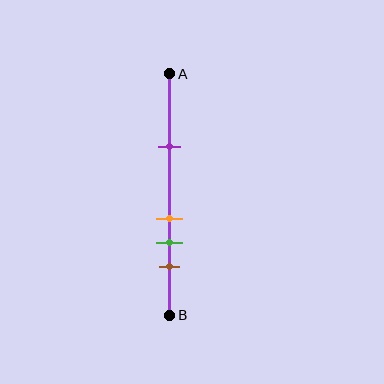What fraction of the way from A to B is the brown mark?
The brown mark is approximately 80% (0.8) of the way from A to B.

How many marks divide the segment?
There are 4 marks dividing the segment.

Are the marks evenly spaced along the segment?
No, the marks are not evenly spaced.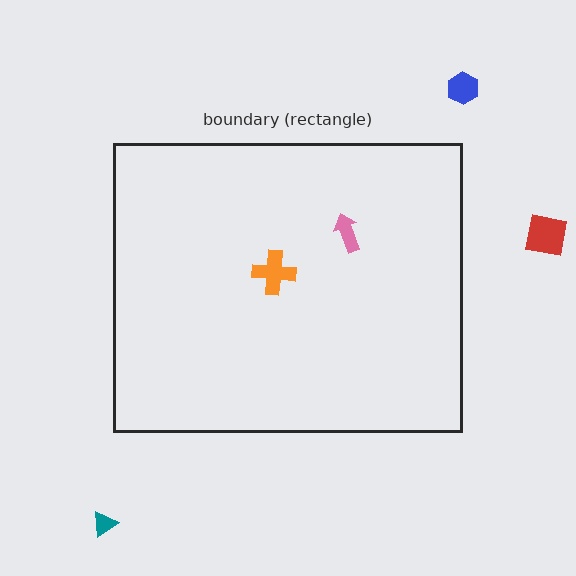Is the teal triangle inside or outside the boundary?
Outside.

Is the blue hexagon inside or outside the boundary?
Outside.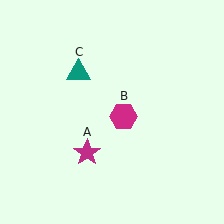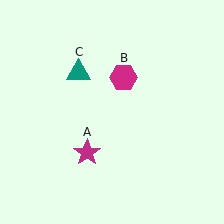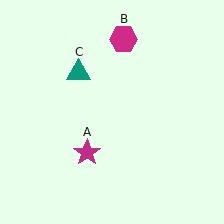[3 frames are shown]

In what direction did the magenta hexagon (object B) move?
The magenta hexagon (object B) moved up.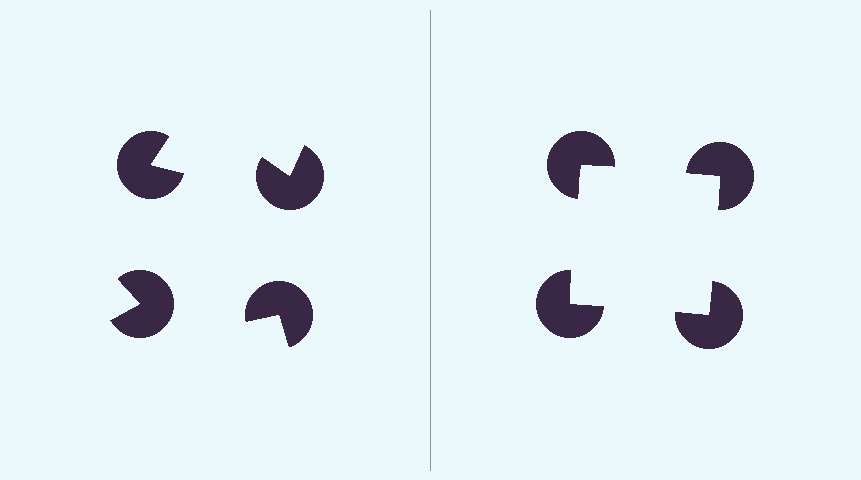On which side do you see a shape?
An illusory square appears on the right side. On the left side the wedge cuts are rotated, so no coherent shape forms.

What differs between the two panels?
The pac-man discs are positioned identically on both sides; only the wedge orientations differ. On the right they align to a square; on the left they are misaligned.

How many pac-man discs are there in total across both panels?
8 — 4 on each side.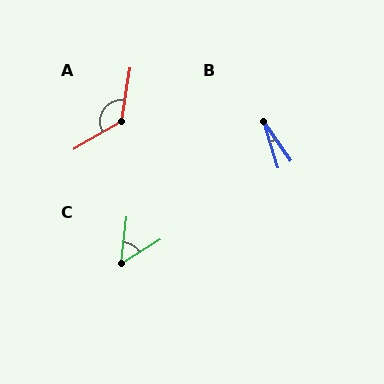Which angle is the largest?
A, at approximately 128 degrees.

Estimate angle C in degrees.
Approximately 50 degrees.